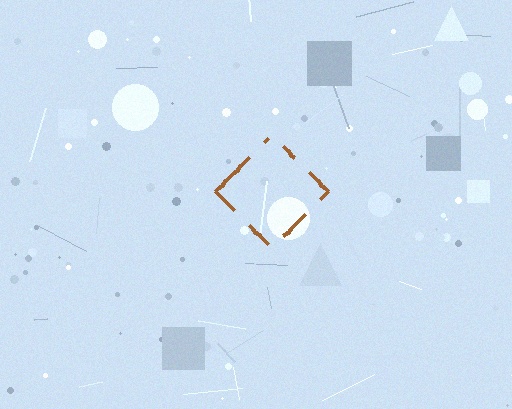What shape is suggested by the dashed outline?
The dashed outline suggests a diamond.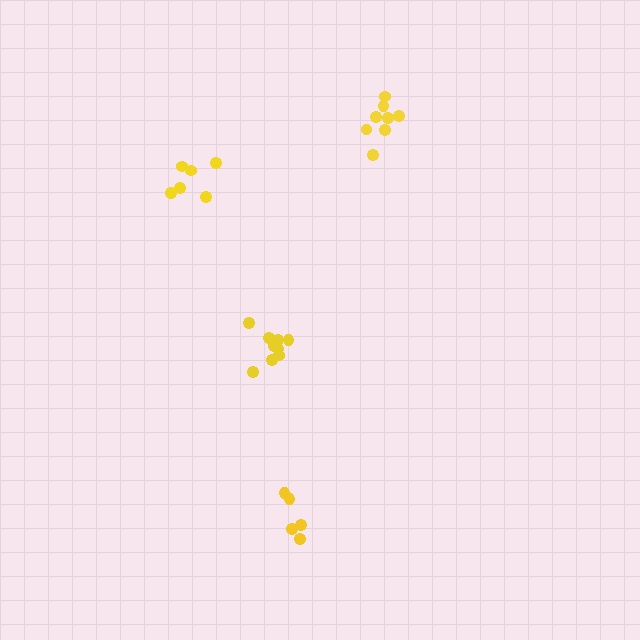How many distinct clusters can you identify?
There are 4 distinct clusters.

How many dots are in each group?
Group 1: 6 dots, Group 2: 10 dots, Group 3: 5 dots, Group 4: 8 dots (29 total).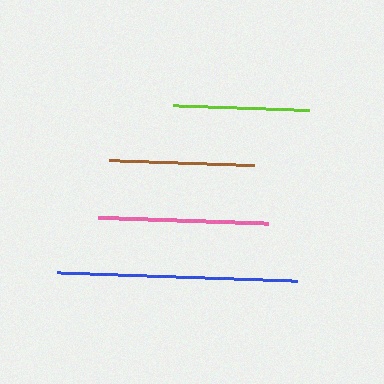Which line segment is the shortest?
The lime line is the shortest at approximately 136 pixels.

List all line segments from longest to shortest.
From longest to shortest: blue, pink, brown, lime.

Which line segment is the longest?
The blue line is the longest at approximately 240 pixels.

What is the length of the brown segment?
The brown segment is approximately 145 pixels long.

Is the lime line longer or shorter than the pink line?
The pink line is longer than the lime line.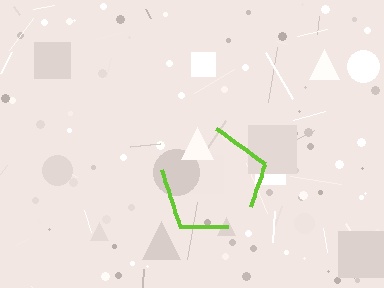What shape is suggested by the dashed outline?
The dashed outline suggests a pentagon.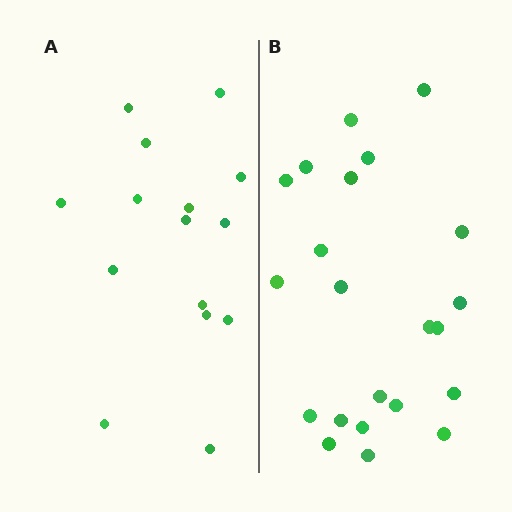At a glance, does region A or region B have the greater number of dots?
Region B (the right region) has more dots.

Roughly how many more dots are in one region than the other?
Region B has roughly 8 or so more dots than region A.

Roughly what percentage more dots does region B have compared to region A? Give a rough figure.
About 45% more.